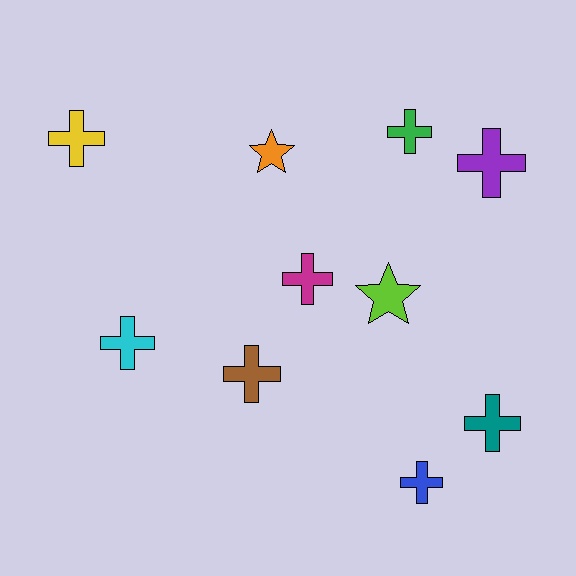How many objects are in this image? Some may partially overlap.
There are 10 objects.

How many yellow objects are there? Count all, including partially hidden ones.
There is 1 yellow object.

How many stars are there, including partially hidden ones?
There are 2 stars.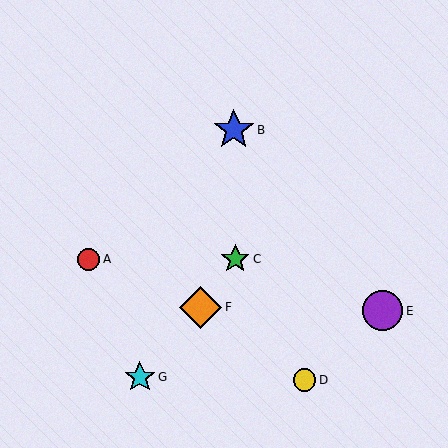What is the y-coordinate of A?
Object A is at y≈259.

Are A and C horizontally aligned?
Yes, both are at y≈259.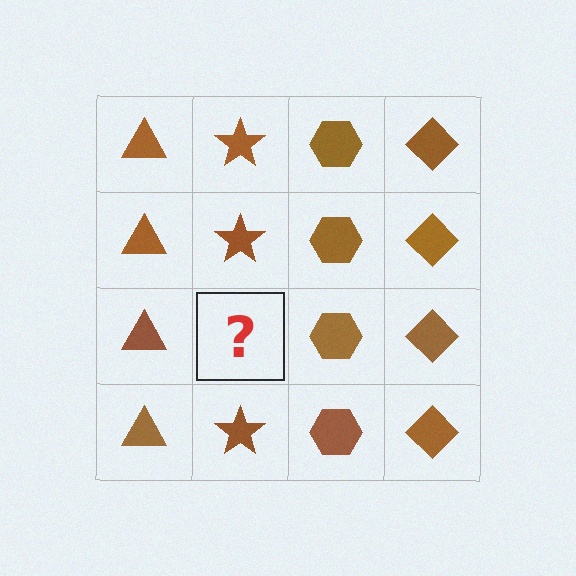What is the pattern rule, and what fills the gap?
The rule is that each column has a consistent shape. The gap should be filled with a brown star.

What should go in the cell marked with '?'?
The missing cell should contain a brown star.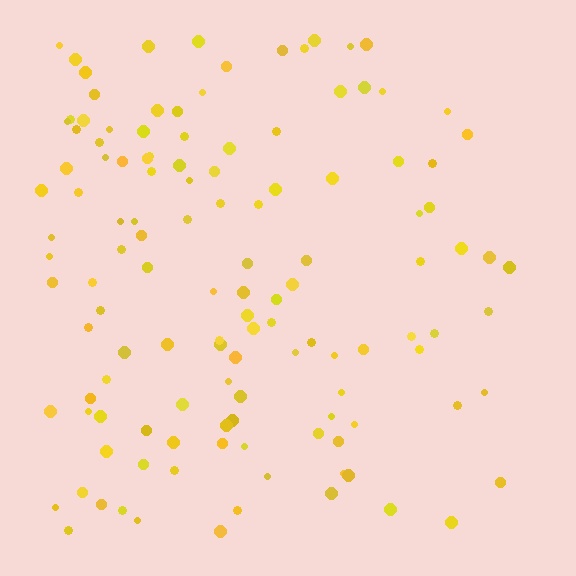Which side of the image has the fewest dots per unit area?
The right.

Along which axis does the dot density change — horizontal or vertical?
Horizontal.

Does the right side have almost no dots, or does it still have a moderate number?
Still a moderate number, just noticeably fewer than the left.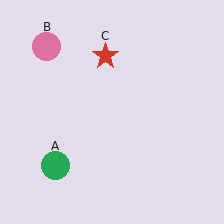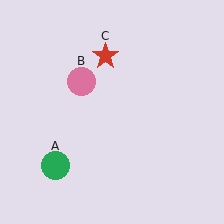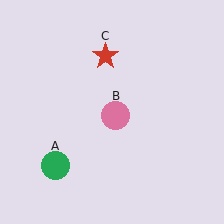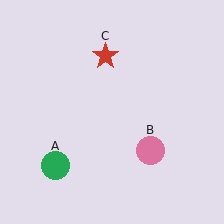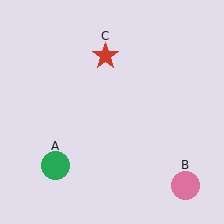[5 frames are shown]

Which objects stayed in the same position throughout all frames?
Green circle (object A) and red star (object C) remained stationary.